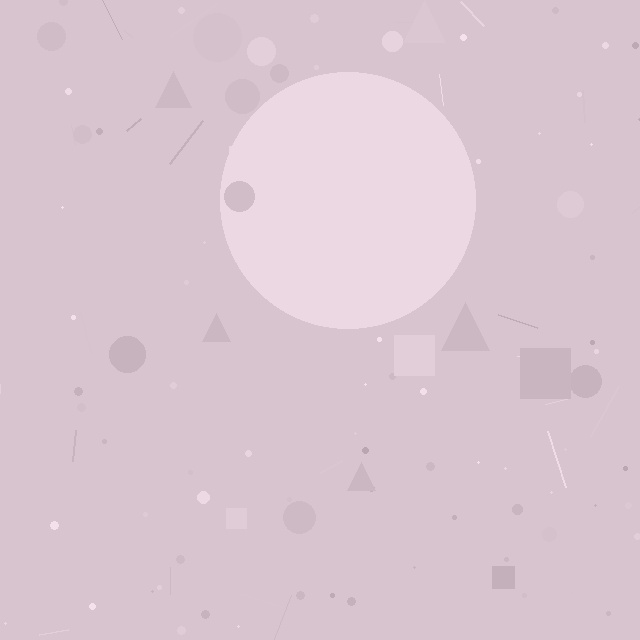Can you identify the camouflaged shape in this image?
The camouflaged shape is a circle.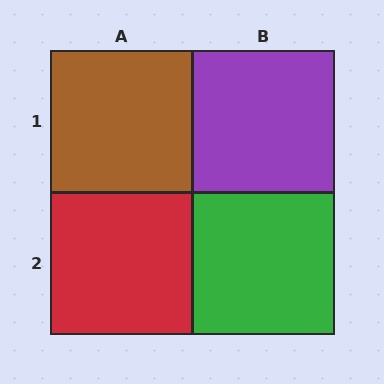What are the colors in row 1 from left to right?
Brown, purple.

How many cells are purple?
1 cell is purple.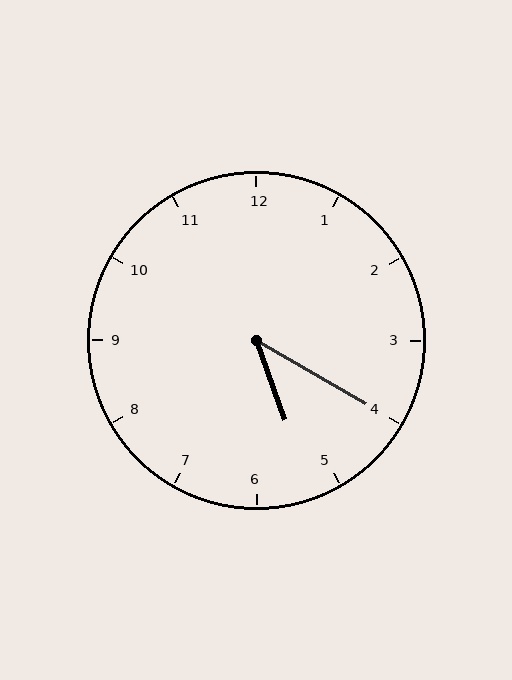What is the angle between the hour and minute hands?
Approximately 40 degrees.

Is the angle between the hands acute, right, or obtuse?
It is acute.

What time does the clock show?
5:20.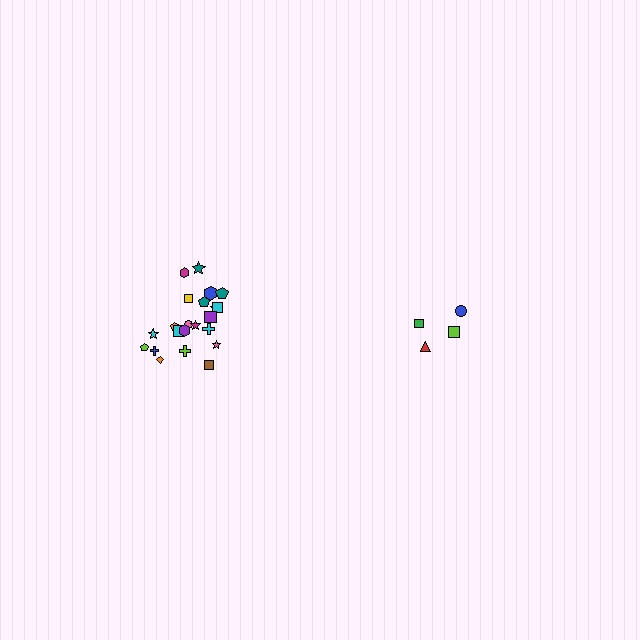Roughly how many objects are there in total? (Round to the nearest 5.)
Roughly 25 objects in total.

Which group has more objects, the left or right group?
The left group.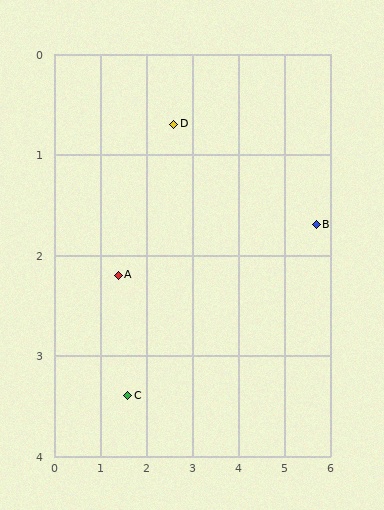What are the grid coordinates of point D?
Point D is at approximately (2.6, 0.7).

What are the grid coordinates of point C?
Point C is at approximately (1.6, 3.4).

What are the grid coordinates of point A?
Point A is at approximately (1.4, 2.2).